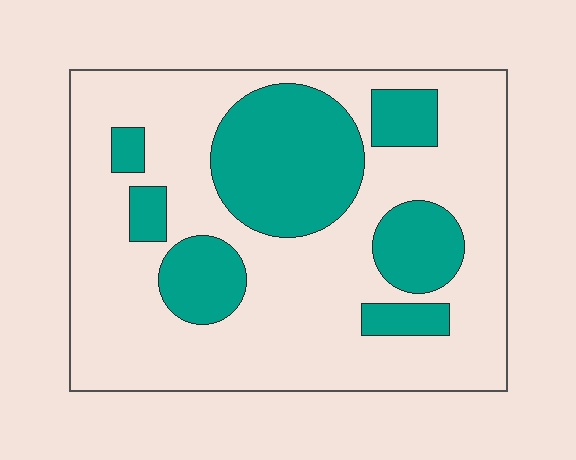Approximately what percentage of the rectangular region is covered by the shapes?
Approximately 30%.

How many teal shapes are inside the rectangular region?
7.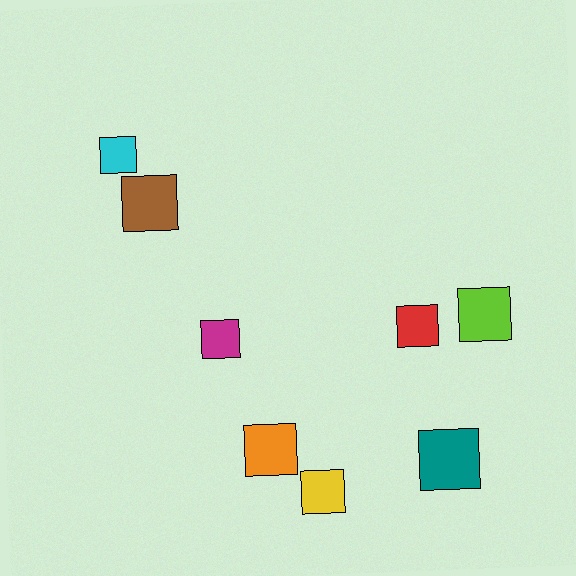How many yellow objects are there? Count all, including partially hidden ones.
There is 1 yellow object.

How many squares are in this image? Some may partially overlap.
There are 8 squares.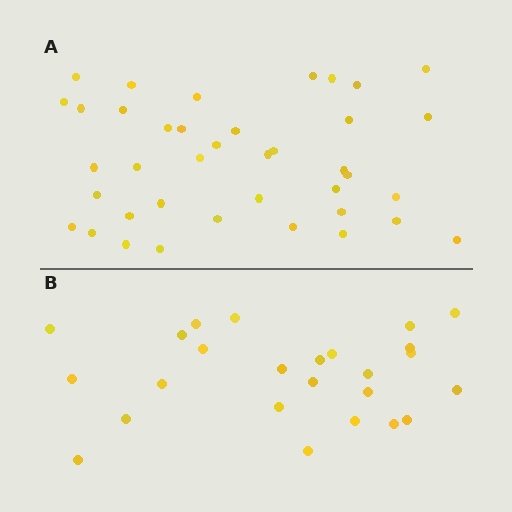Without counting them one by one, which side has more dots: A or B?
Region A (the top region) has more dots.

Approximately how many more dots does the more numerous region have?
Region A has approximately 15 more dots than region B.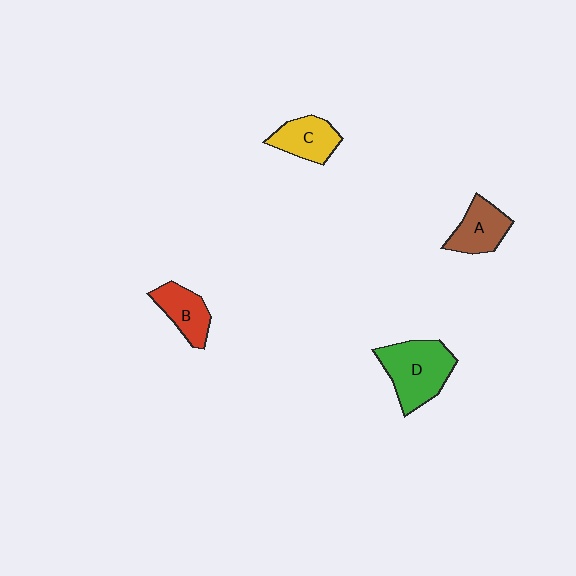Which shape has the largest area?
Shape D (green).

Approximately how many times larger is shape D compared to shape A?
Approximately 1.6 times.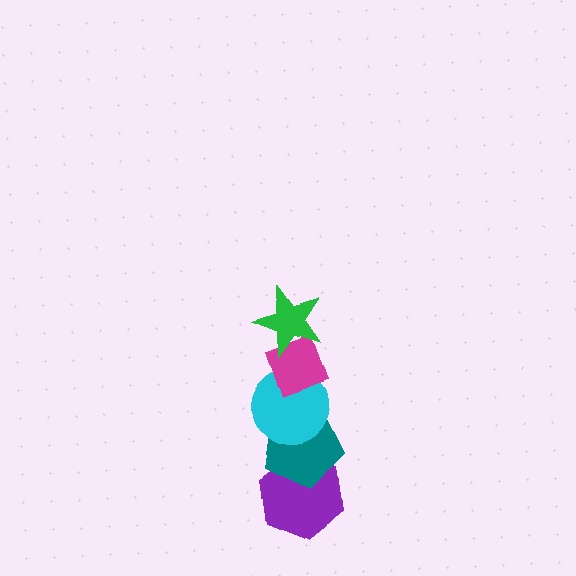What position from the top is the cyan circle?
The cyan circle is 3rd from the top.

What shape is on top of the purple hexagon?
The teal pentagon is on top of the purple hexagon.